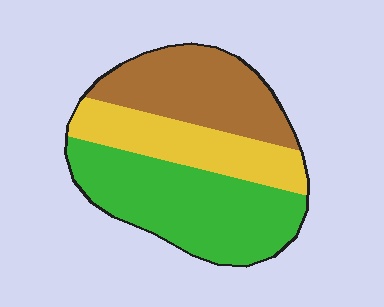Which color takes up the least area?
Yellow, at roughly 25%.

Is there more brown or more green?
Green.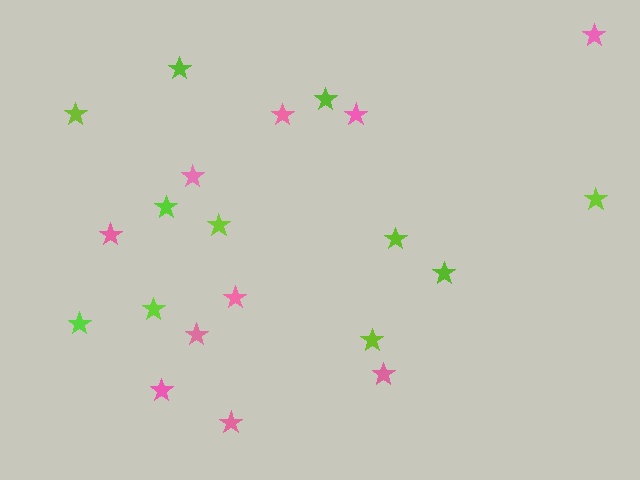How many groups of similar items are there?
There are 2 groups: one group of pink stars (10) and one group of lime stars (11).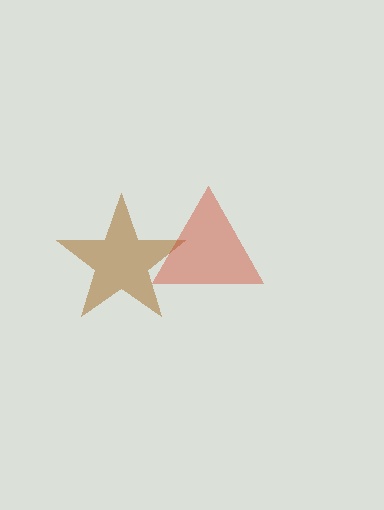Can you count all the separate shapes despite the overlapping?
Yes, there are 2 separate shapes.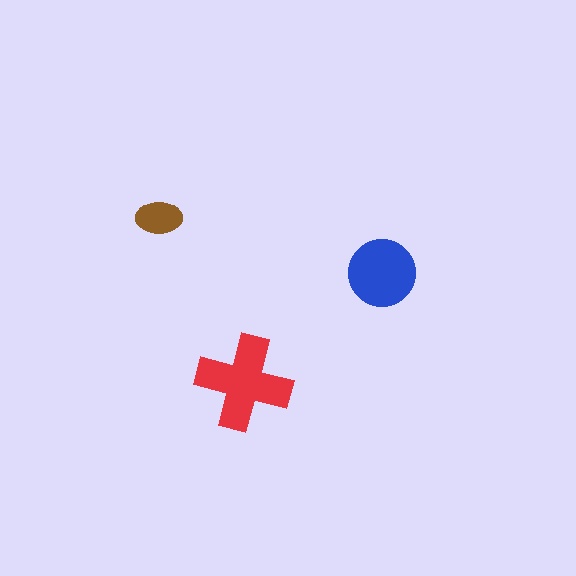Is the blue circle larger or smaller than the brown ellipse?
Larger.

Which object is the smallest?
The brown ellipse.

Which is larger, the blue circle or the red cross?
The red cross.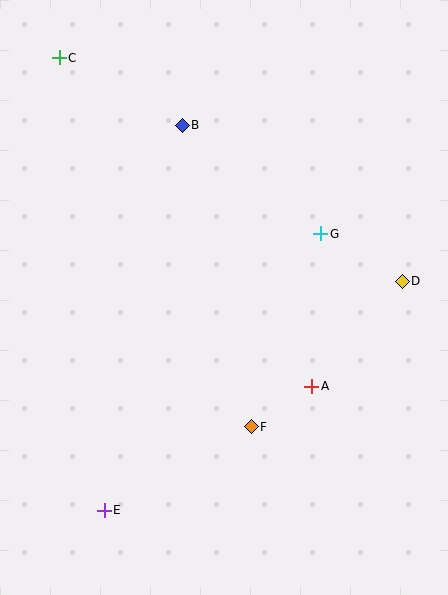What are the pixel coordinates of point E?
Point E is at (104, 510).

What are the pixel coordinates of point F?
Point F is at (251, 427).